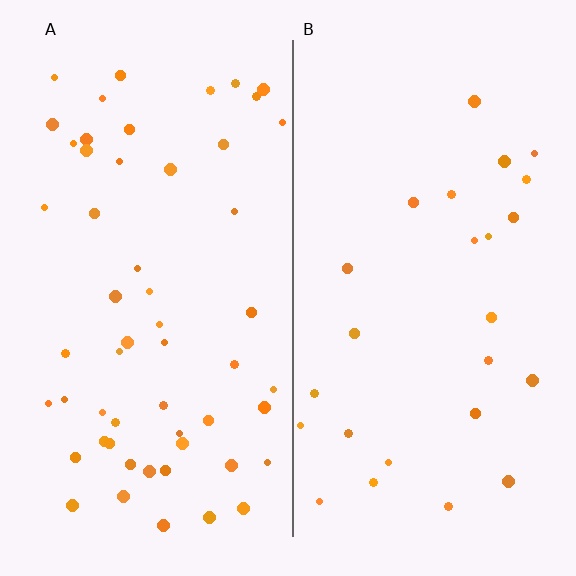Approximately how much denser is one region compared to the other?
Approximately 2.2× — region A over region B.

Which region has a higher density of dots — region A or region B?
A (the left).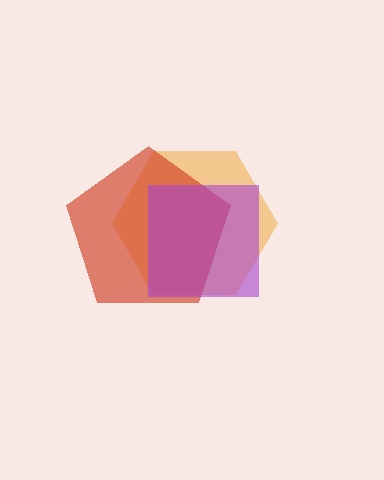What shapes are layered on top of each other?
The layered shapes are: an orange hexagon, a red pentagon, a purple square.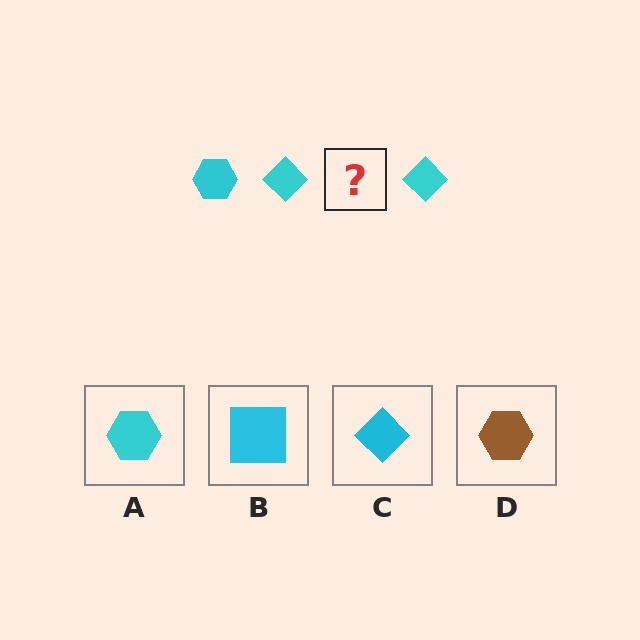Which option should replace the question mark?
Option A.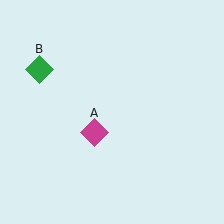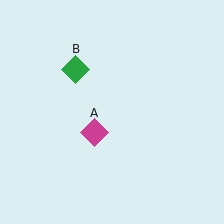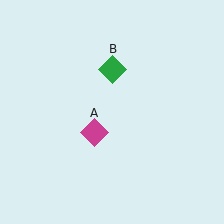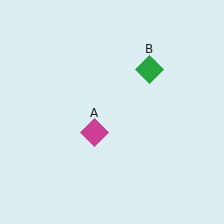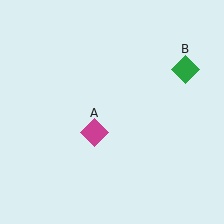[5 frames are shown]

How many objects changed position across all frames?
1 object changed position: green diamond (object B).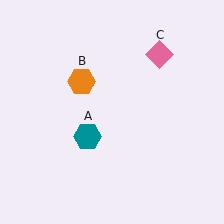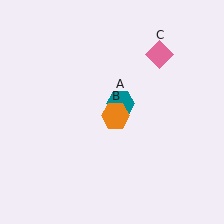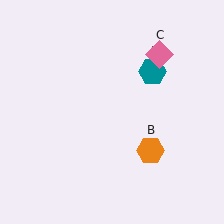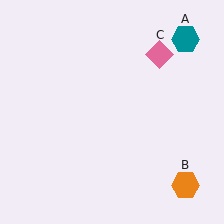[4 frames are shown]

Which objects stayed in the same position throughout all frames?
Pink diamond (object C) remained stationary.